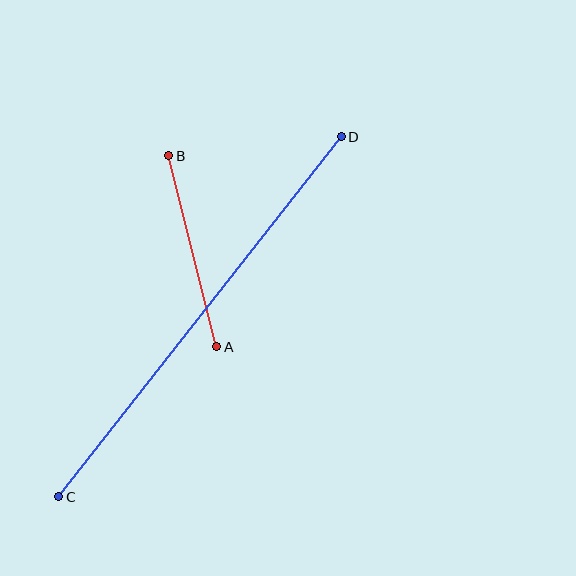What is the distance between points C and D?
The distance is approximately 458 pixels.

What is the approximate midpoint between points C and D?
The midpoint is at approximately (200, 317) pixels.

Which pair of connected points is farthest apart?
Points C and D are farthest apart.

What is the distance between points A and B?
The distance is approximately 197 pixels.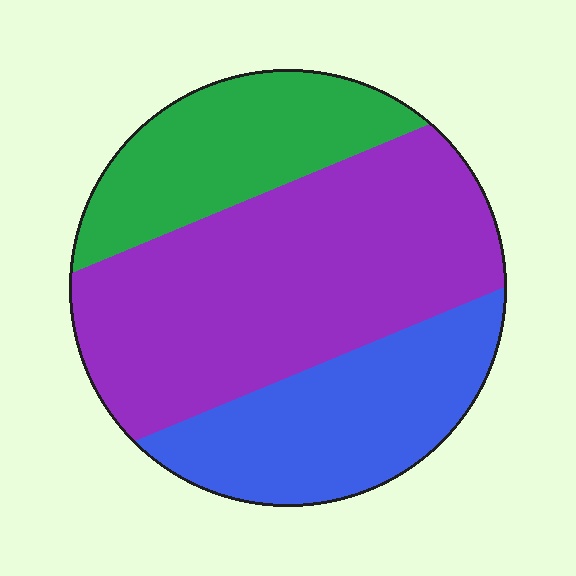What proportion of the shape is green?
Green takes up about one quarter (1/4) of the shape.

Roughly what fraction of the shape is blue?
Blue takes up about one quarter (1/4) of the shape.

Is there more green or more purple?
Purple.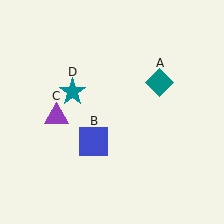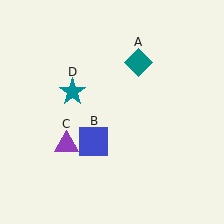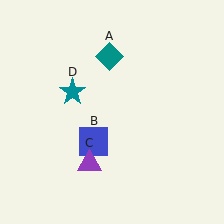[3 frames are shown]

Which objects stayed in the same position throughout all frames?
Blue square (object B) and teal star (object D) remained stationary.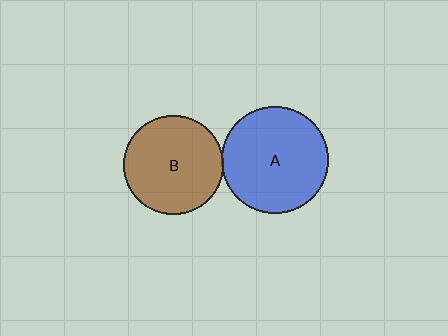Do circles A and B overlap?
Yes.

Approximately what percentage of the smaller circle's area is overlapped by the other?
Approximately 5%.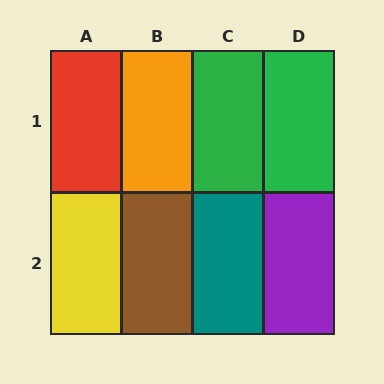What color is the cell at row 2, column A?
Yellow.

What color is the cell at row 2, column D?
Purple.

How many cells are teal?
1 cell is teal.